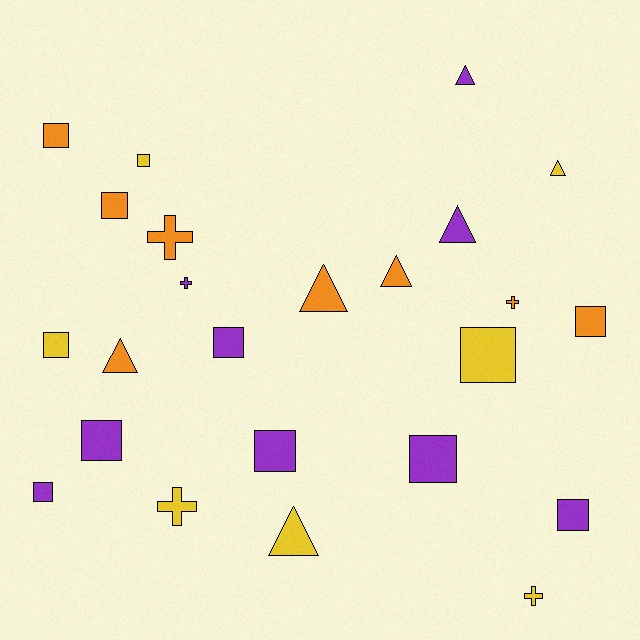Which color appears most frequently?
Purple, with 9 objects.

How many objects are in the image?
There are 24 objects.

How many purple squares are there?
There are 6 purple squares.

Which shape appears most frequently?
Square, with 12 objects.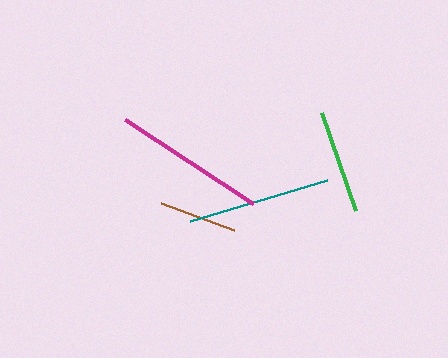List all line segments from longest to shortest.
From longest to shortest: magenta, teal, green, brown.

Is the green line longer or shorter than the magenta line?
The magenta line is longer than the green line.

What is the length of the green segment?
The green segment is approximately 104 pixels long.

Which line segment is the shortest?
The brown line is the shortest at approximately 78 pixels.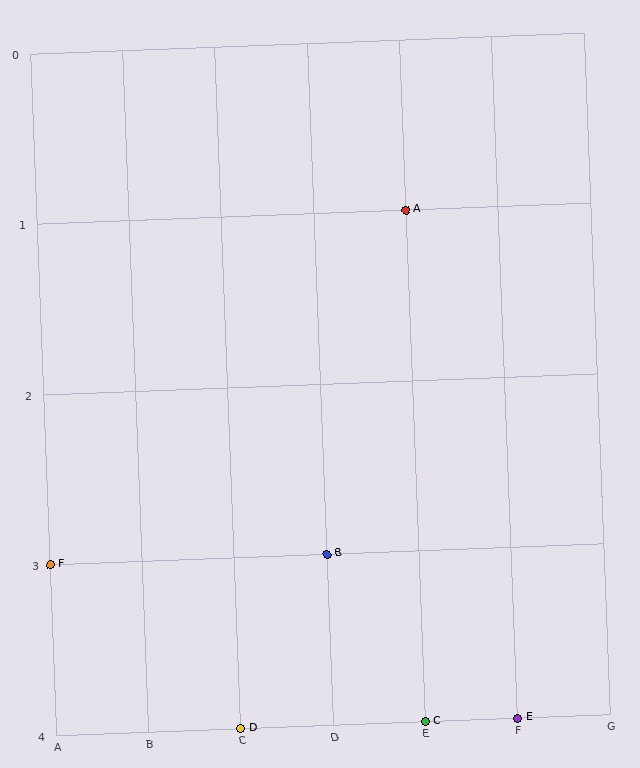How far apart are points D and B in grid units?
Points D and B are 1 column and 1 row apart (about 1.4 grid units diagonally).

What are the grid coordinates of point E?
Point E is at grid coordinates (F, 4).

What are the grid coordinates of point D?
Point D is at grid coordinates (C, 4).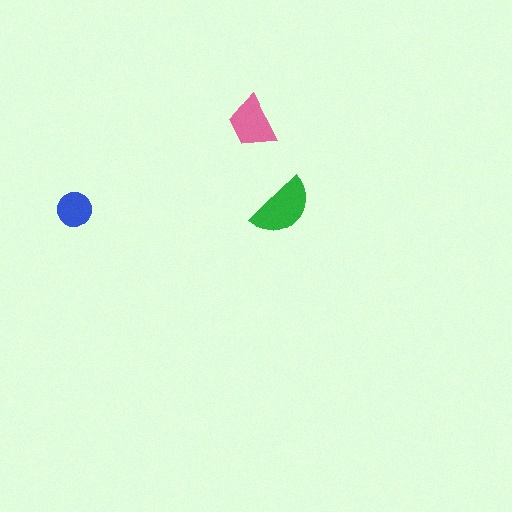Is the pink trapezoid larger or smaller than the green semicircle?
Smaller.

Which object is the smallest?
The blue circle.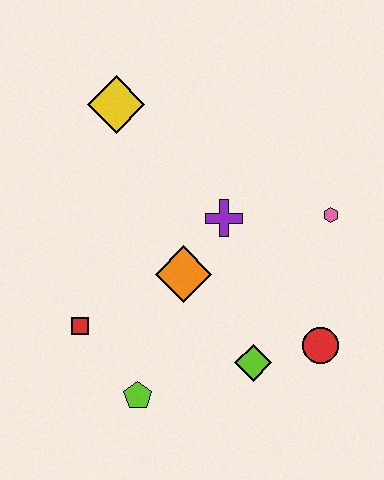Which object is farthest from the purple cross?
The lime pentagon is farthest from the purple cross.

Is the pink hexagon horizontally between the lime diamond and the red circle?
No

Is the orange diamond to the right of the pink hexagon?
No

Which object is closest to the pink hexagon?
The purple cross is closest to the pink hexagon.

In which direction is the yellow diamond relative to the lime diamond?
The yellow diamond is above the lime diamond.